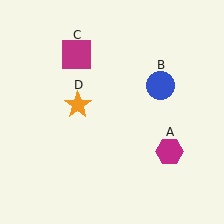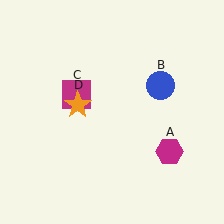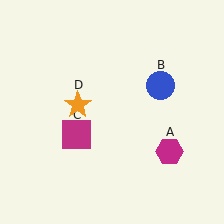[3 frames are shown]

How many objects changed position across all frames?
1 object changed position: magenta square (object C).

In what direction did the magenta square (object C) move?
The magenta square (object C) moved down.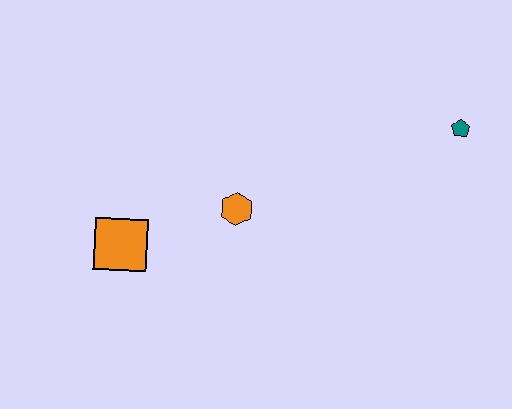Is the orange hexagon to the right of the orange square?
Yes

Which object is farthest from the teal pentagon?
The orange square is farthest from the teal pentagon.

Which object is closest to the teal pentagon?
The orange hexagon is closest to the teal pentagon.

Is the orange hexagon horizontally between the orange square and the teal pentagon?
Yes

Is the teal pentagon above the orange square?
Yes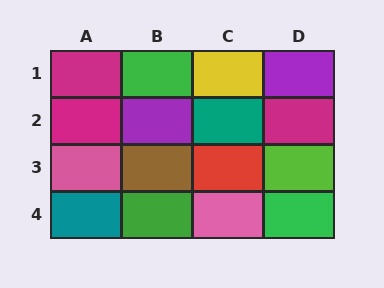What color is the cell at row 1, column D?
Purple.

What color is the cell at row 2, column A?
Magenta.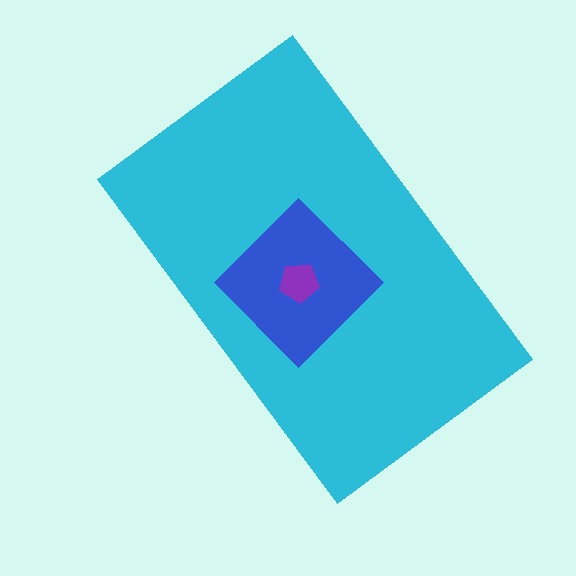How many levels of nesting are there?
3.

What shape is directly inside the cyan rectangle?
The blue diamond.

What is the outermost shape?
The cyan rectangle.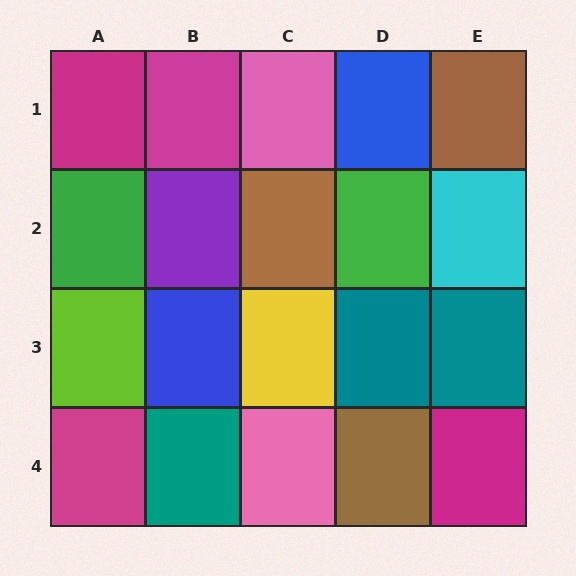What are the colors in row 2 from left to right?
Green, purple, brown, green, cyan.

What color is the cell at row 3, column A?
Lime.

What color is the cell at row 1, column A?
Magenta.